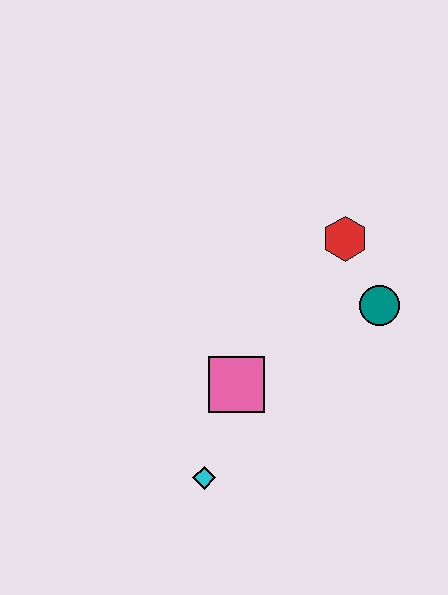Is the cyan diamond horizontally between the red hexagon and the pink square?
No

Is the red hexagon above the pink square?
Yes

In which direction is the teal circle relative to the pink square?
The teal circle is to the right of the pink square.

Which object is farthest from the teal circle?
The cyan diamond is farthest from the teal circle.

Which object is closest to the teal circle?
The red hexagon is closest to the teal circle.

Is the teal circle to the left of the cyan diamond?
No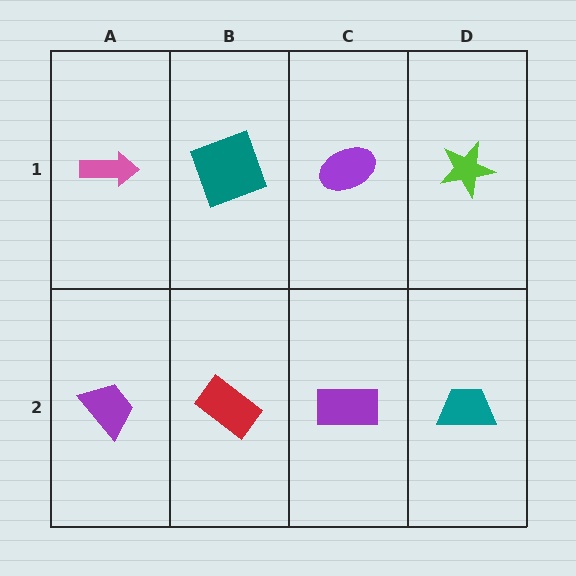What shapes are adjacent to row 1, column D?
A teal trapezoid (row 2, column D), a purple ellipse (row 1, column C).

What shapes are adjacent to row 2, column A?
A pink arrow (row 1, column A), a red rectangle (row 2, column B).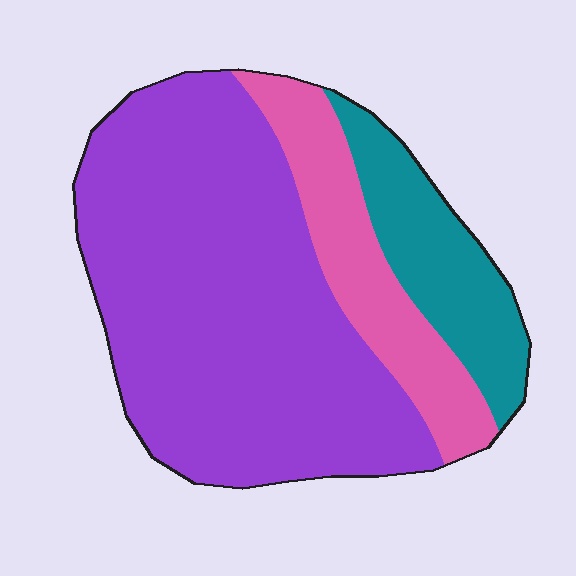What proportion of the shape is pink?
Pink covers roughly 20% of the shape.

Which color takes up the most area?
Purple, at roughly 65%.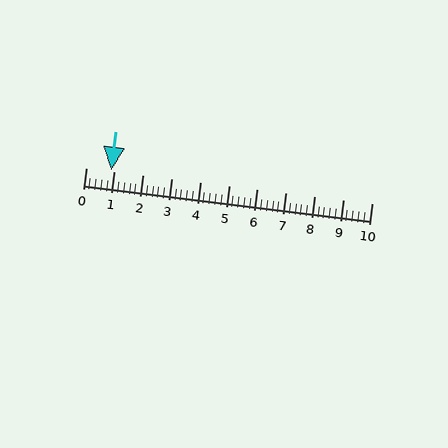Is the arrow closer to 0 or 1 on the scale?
The arrow is closer to 1.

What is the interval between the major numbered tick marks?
The major tick marks are spaced 1 units apart.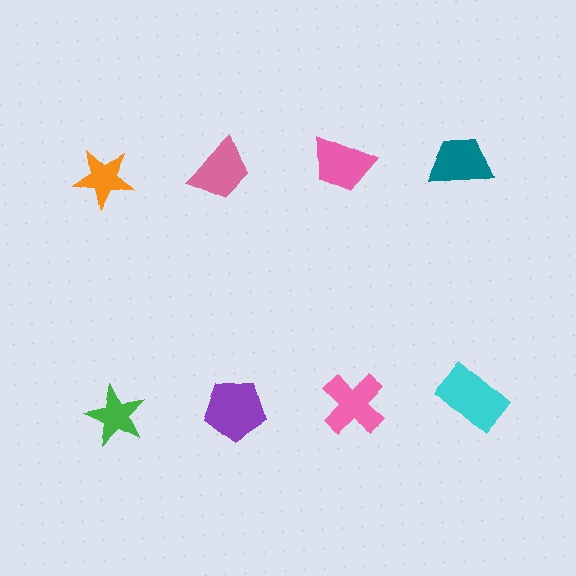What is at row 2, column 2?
A purple pentagon.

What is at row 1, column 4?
A teal trapezoid.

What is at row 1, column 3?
A pink trapezoid.